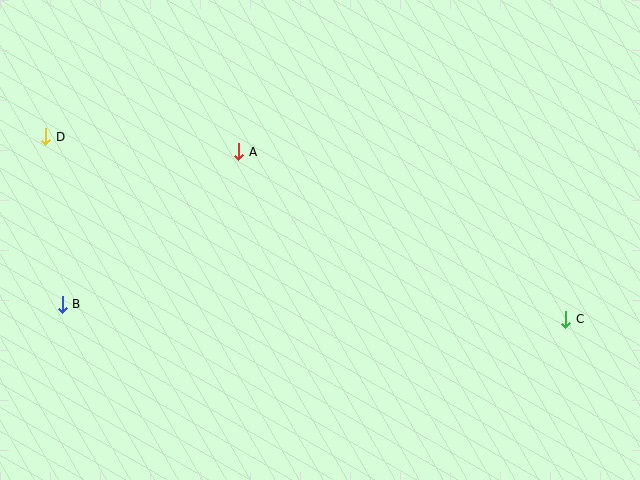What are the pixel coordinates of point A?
Point A is at (239, 152).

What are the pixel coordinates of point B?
Point B is at (62, 304).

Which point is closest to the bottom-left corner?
Point B is closest to the bottom-left corner.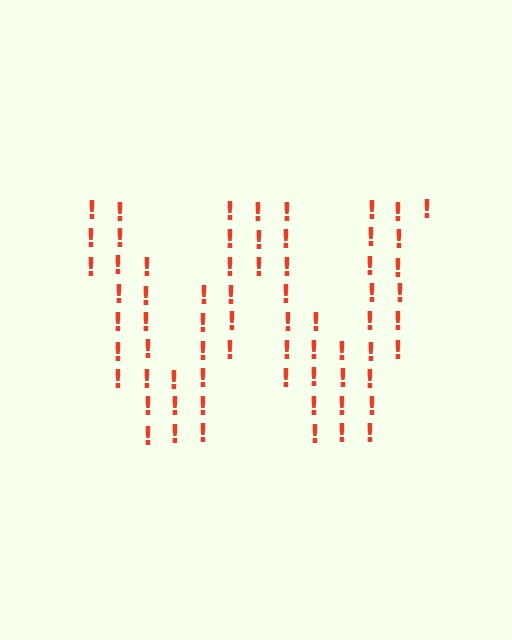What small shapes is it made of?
It is made of small exclamation marks.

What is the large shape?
The large shape is the letter W.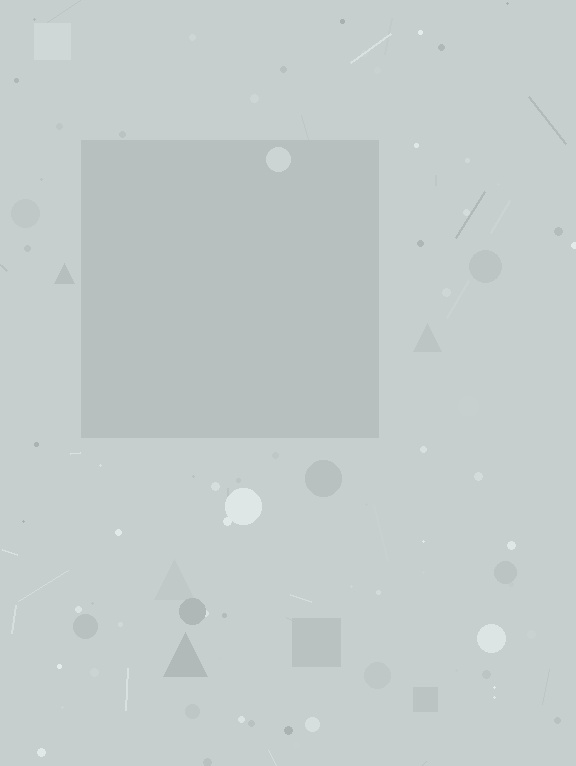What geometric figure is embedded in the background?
A square is embedded in the background.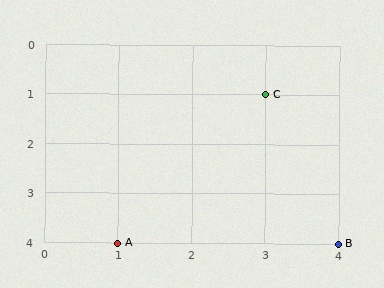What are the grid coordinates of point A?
Point A is at grid coordinates (1, 4).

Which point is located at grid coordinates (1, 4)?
Point A is at (1, 4).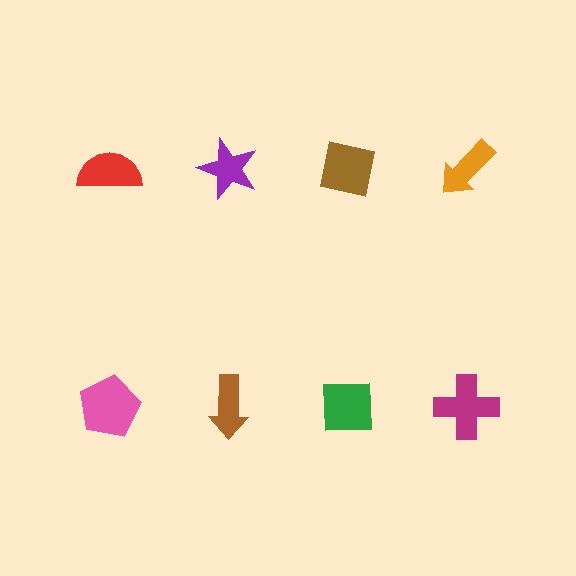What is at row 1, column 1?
A red semicircle.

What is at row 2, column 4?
A magenta cross.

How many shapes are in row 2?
4 shapes.